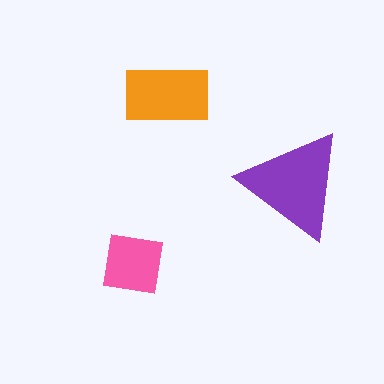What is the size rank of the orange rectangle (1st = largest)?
2nd.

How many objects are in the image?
There are 3 objects in the image.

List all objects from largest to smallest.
The purple triangle, the orange rectangle, the pink square.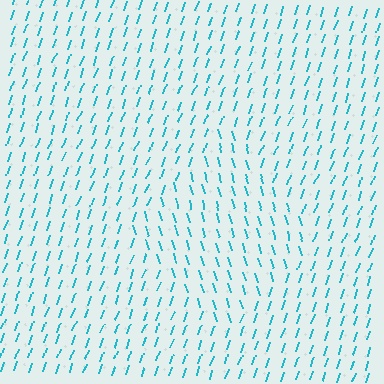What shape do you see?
I see a diamond.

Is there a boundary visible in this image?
Yes, there is a texture boundary formed by a change in line orientation.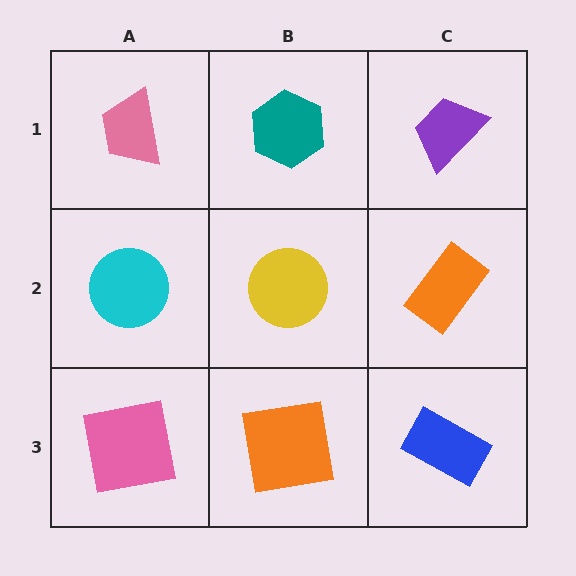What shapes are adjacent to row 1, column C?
An orange rectangle (row 2, column C), a teal hexagon (row 1, column B).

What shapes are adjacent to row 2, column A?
A pink trapezoid (row 1, column A), a pink square (row 3, column A), a yellow circle (row 2, column B).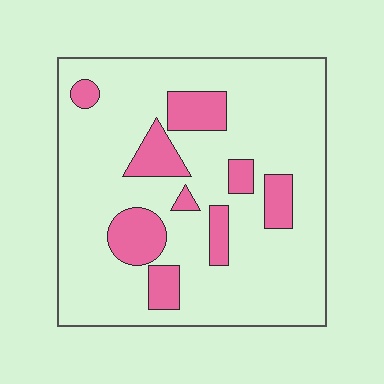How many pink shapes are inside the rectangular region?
9.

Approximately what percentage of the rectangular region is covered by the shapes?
Approximately 20%.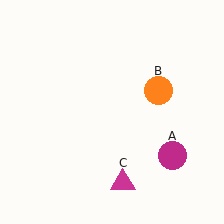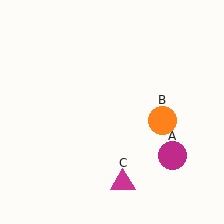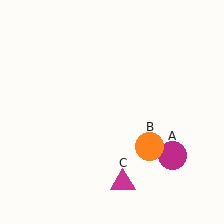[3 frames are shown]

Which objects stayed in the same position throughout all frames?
Magenta circle (object A) and magenta triangle (object C) remained stationary.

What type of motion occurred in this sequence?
The orange circle (object B) rotated clockwise around the center of the scene.